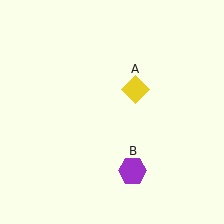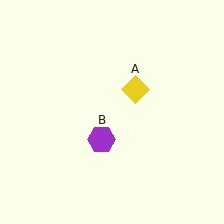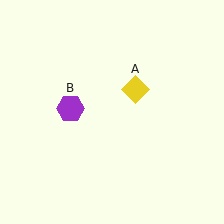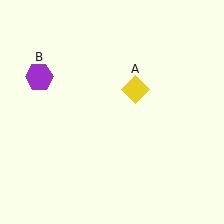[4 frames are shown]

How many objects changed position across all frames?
1 object changed position: purple hexagon (object B).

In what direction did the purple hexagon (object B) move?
The purple hexagon (object B) moved up and to the left.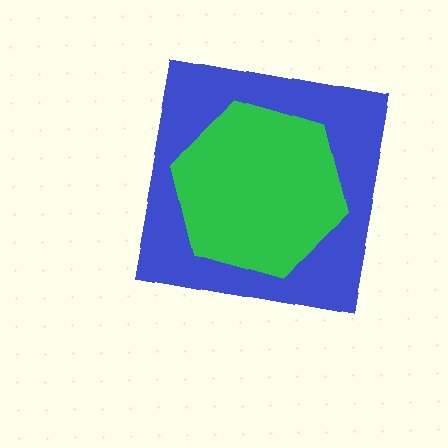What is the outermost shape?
The blue square.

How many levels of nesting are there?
2.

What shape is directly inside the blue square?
The green hexagon.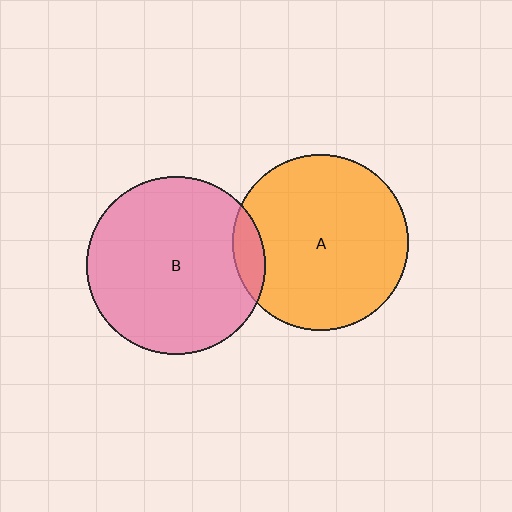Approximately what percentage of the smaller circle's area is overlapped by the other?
Approximately 10%.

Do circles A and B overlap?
Yes.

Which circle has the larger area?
Circle B (pink).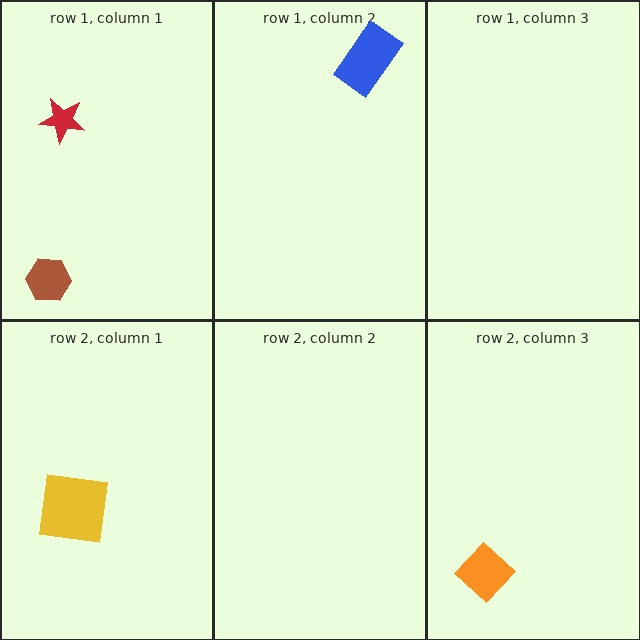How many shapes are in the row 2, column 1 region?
1.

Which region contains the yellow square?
The row 2, column 1 region.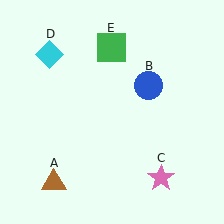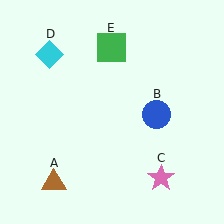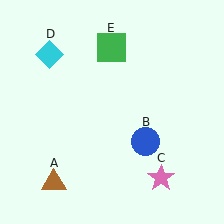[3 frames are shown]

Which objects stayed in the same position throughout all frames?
Brown triangle (object A) and pink star (object C) and cyan diamond (object D) and green square (object E) remained stationary.